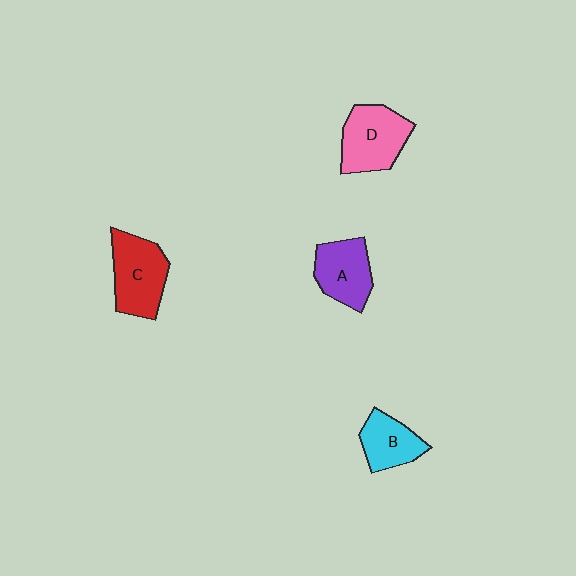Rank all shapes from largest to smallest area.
From largest to smallest: C (red), D (pink), A (purple), B (cyan).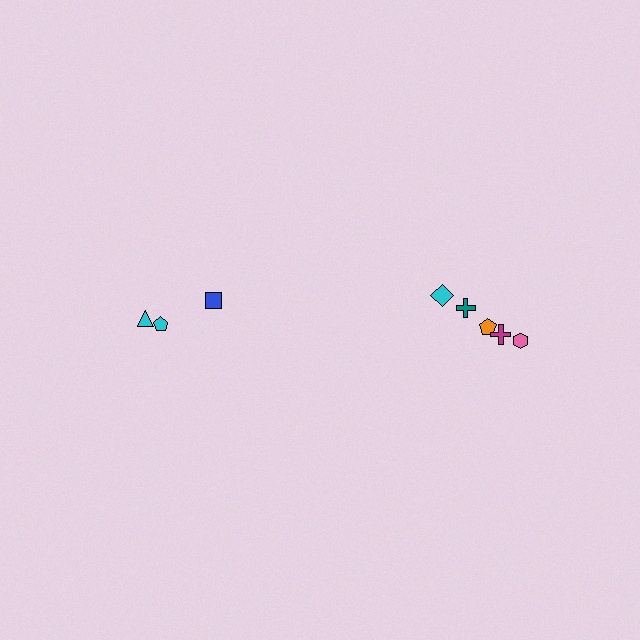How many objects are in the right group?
There are 5 objects.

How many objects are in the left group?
There are 3 objects.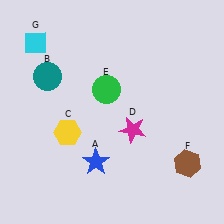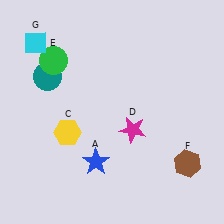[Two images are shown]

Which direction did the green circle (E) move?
The green circle (E) moved left.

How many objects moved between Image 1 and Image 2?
1 object moved between the two images.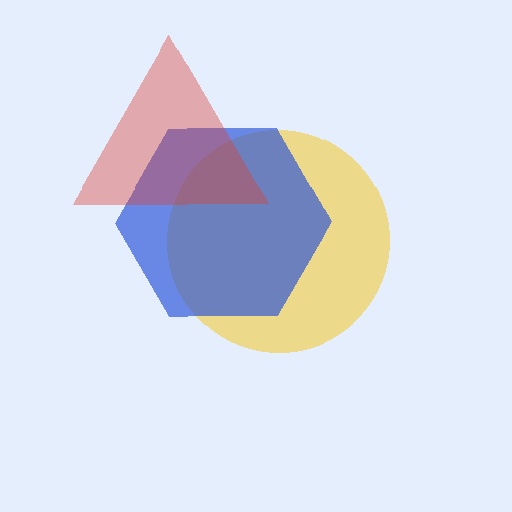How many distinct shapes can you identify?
There are 3 distinct shapes: a yellow circle, a blue hexagon, a red triangle.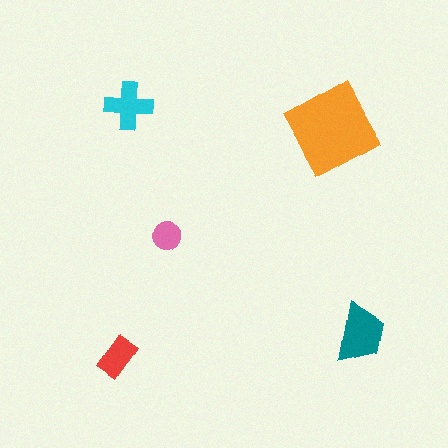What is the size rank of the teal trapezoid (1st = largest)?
2nd.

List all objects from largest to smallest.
The orange square, the teal trapezoid, the cyan cross, the red rectangle, the pink circle.